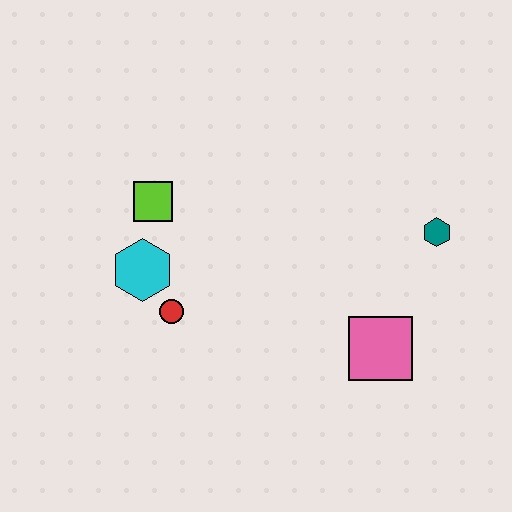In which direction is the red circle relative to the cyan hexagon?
The red circle is below the cyan hexagon.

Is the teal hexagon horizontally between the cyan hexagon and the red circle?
No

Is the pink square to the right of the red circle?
Yes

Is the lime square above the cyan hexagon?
Yes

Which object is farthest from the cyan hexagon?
The teal hexagon is farthest from the cyan hexagon.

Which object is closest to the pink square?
The teal hexagon is closest to the pink square.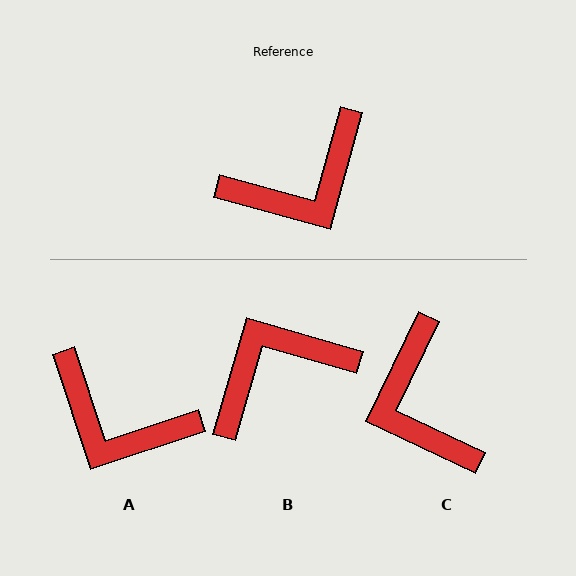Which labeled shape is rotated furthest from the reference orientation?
B, about 179 degrees away.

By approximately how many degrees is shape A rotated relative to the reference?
Approximately 56 degrees clockwise.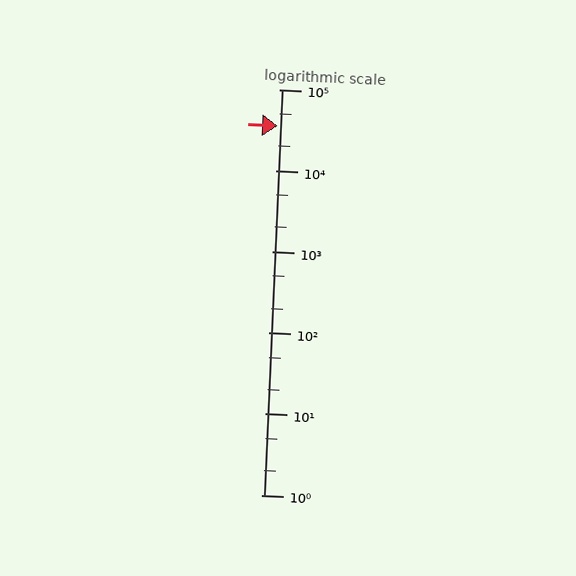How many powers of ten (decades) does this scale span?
The scale spans 5 decades, from 1 to 100000.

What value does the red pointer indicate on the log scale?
The pointer indicates approximately 36000.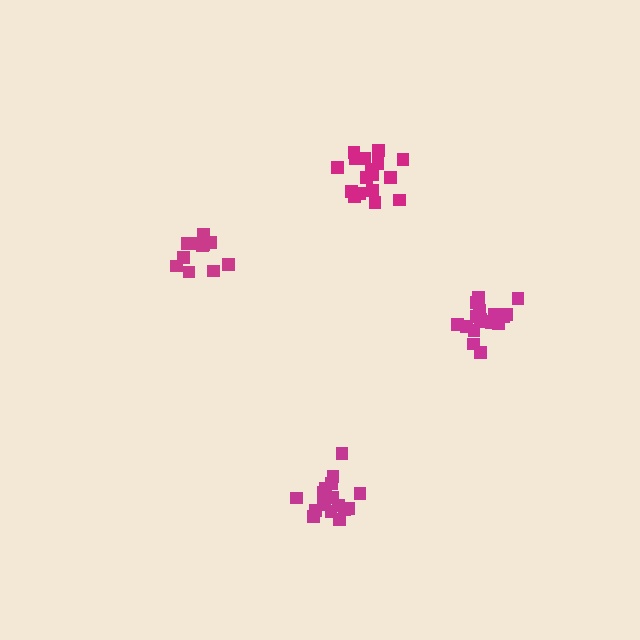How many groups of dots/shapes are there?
There are 4 groups.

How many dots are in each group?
Group 1: 13 dots, Group 2: 18 dots, Group 3: 18 dots, Group 4: 18 dots (67 total).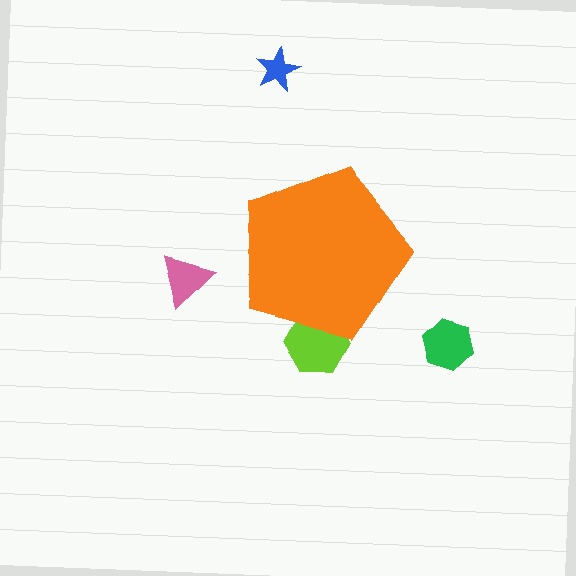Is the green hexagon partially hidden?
No, the green hexagon is fully visible.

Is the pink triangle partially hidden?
No, the pink triangle is fully visible.